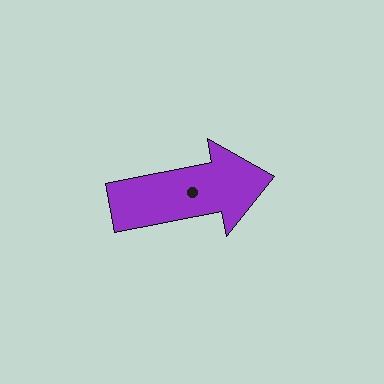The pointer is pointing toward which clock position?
Roughly 3 o'clock.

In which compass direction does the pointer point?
East.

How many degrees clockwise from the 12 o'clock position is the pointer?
Approximately 79 degrees.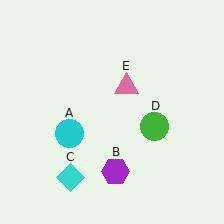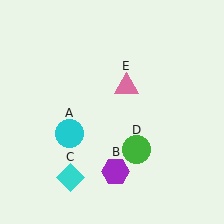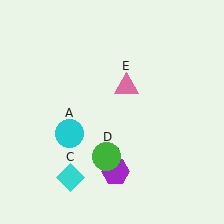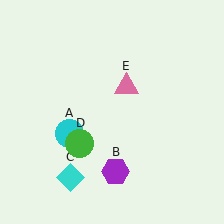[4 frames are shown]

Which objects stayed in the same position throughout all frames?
Cyan circle (object A) and purple hexagon (object B) and cyan diamond (object C) and pink triangle (object E) remained stationary.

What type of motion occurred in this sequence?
The green circle (object D) rotated clockwise around the center of the scene.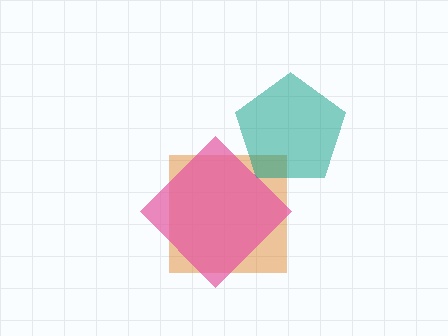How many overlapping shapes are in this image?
There are 3 overlapping shapes in the image.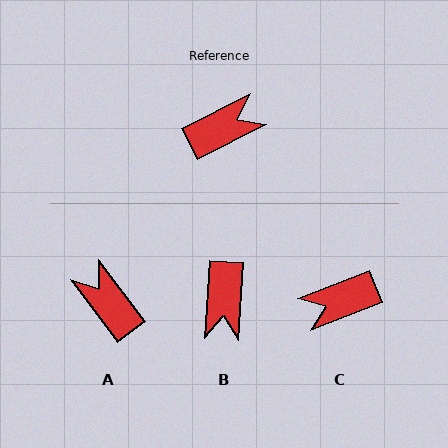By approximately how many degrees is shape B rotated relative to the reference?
Approximately 121 degrees clockwise.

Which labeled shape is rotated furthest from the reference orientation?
C, about 174 degrees away.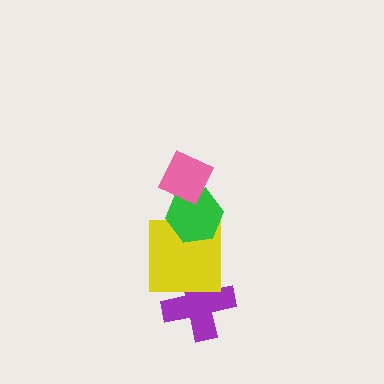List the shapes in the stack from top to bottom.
From top to bottom: the pink diamond, the green hexagon, the yellow square, the purple cross.